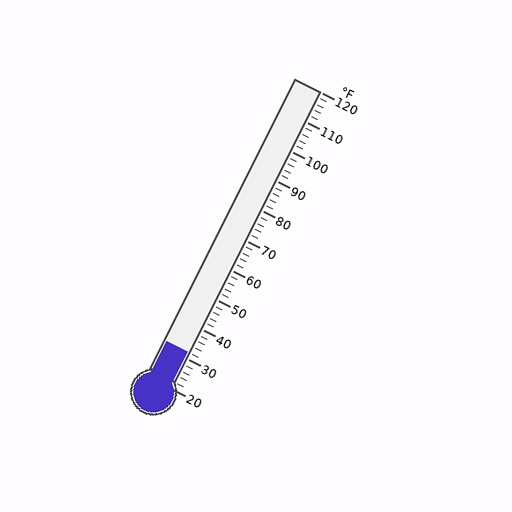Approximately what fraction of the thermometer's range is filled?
The thermometer is filled to approximately 10% of its range.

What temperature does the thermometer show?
The thermometer shows approximately 32°F.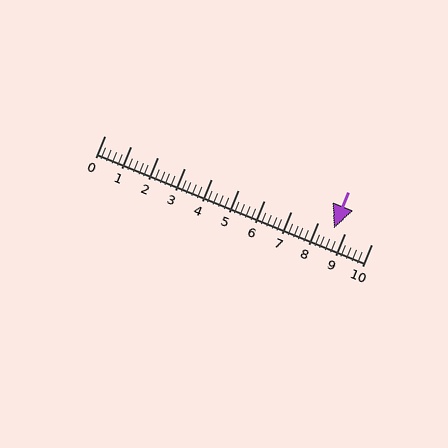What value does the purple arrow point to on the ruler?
The purple arrow points to approximately 8.6.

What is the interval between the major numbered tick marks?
The major tick marks are spaced 1 units apart.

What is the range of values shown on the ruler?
The ruler shows values from 0 to 10.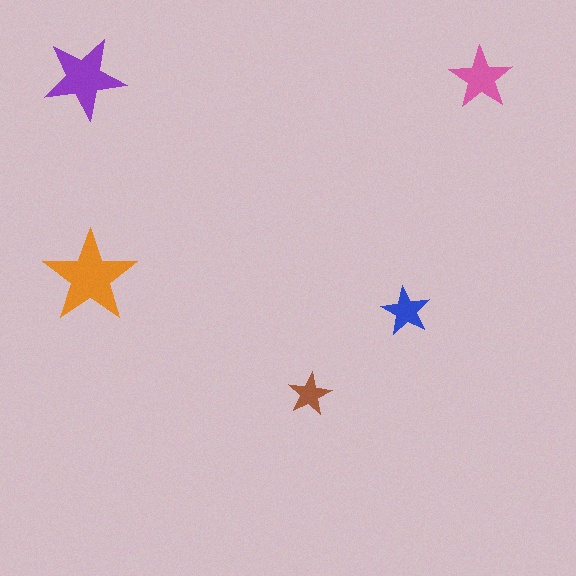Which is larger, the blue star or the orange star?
The orange one.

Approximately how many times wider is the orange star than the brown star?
About 2 times wider.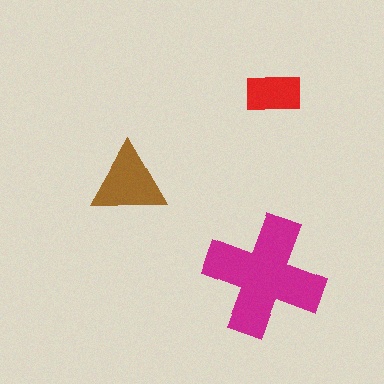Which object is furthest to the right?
The red rectangle is rightmost.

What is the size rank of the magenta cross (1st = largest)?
1st.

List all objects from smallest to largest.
The red rectangle, the brown triangle, the magenta cross.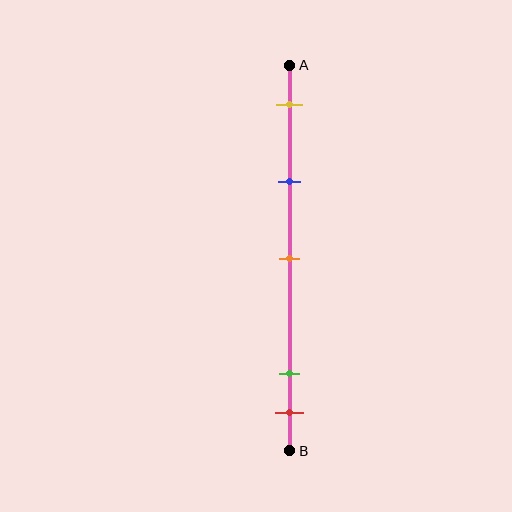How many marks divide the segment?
There are 5 marks dividing the segment.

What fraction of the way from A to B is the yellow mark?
The yellow mark is approximately 10% (0.1) of the way from A to B.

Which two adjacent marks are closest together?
The green and red marks are the closest adjacent pair.